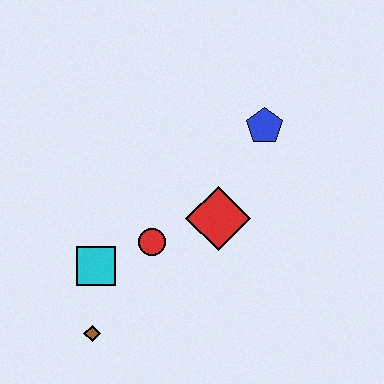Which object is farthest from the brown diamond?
The blue pentagon is farthest from the brown diamond.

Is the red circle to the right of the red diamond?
No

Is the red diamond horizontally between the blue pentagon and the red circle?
Yes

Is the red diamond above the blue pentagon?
No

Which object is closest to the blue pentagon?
The red diamond is closest to the blue pentagon.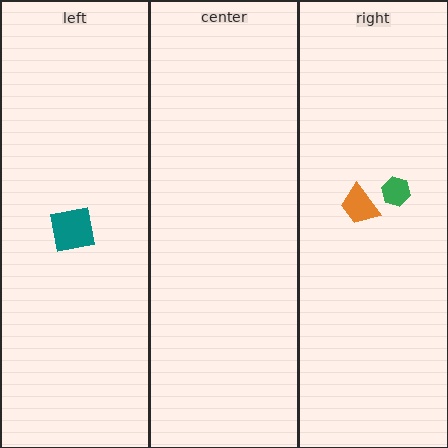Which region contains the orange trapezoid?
The right region.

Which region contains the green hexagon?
The right region.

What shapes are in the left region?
The teal square.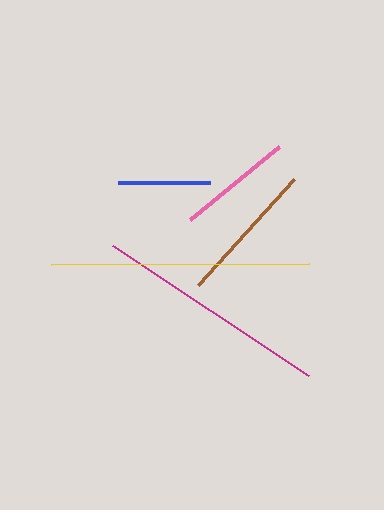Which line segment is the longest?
The yellow line is the longest at approximately 258 pixels.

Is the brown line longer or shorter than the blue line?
The brown line is longer than the blue line.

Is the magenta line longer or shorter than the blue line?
The magenta line is longer than the blue line.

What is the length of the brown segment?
The brown segment is approximately 143 pixels long.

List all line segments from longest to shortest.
From longest to shortest: yellow, magenta, brown, pink, blue.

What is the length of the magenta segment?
The magenta segment is approximately 236 pixels long.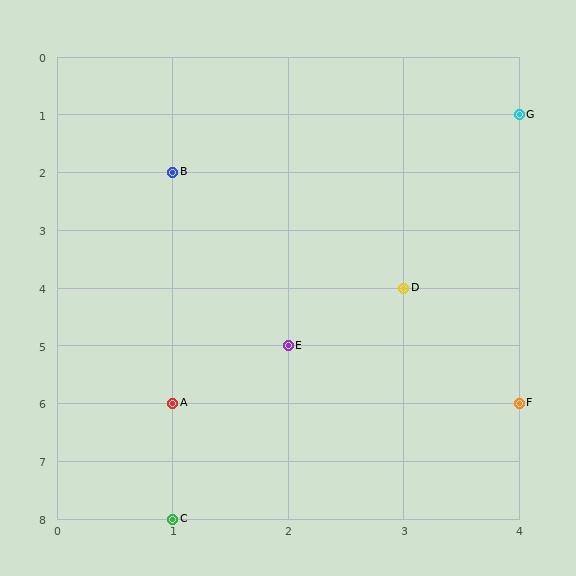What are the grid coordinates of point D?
Point D is at grid coordinates (3, 4).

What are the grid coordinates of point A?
Point A is at grid coordinates (1, 6).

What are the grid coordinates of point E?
Point E is at grid coordinates (2, 5).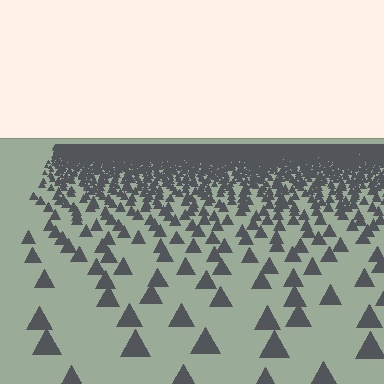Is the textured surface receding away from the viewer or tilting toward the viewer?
The surface is receding away from the viewer. Texture elements get smaller and denser toward the top.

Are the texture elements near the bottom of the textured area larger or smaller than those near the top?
Larger. Near the bottom, elements are closer to the viewer and appear at a bigger on-screen size.